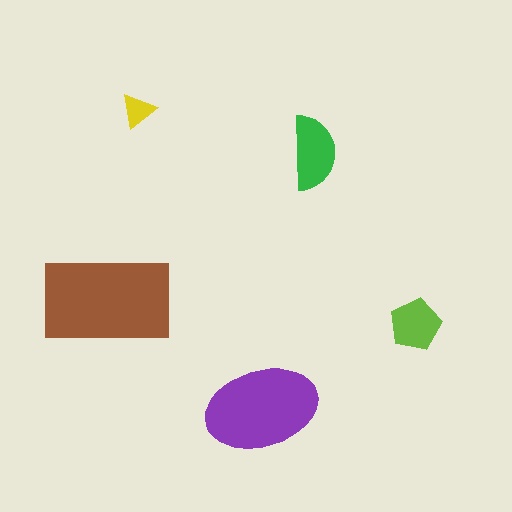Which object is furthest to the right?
The lime pentagon is rightmost.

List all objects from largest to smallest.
The brown rectangle, the purple ellipse, the green semicircle, the lime pentagon, the yellow triangle.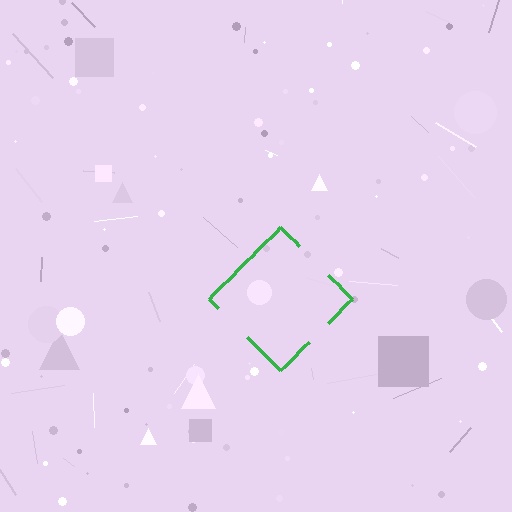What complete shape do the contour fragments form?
The contour fragments form a diamond.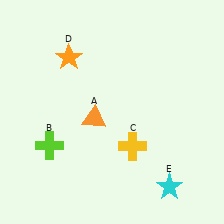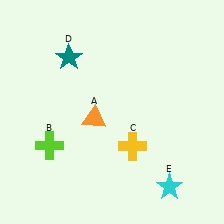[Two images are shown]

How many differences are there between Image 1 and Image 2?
There is 1 difference between the two images.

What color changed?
The star (D) changed from orange in Image 1 to teal in Image 2.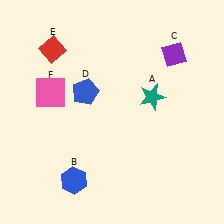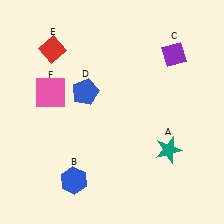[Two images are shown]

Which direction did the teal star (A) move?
The teal star (A) moved down.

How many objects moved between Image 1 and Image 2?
1 object moved between the two images.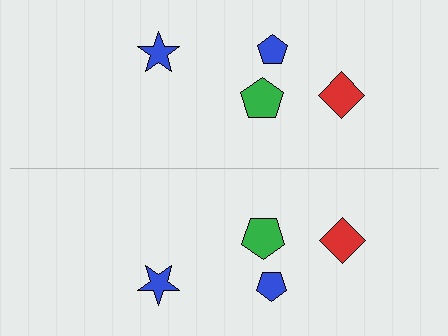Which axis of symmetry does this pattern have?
The pattern has a horizontal axis of symmetry running through the center of the image.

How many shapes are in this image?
There are 8 shapes in this image.